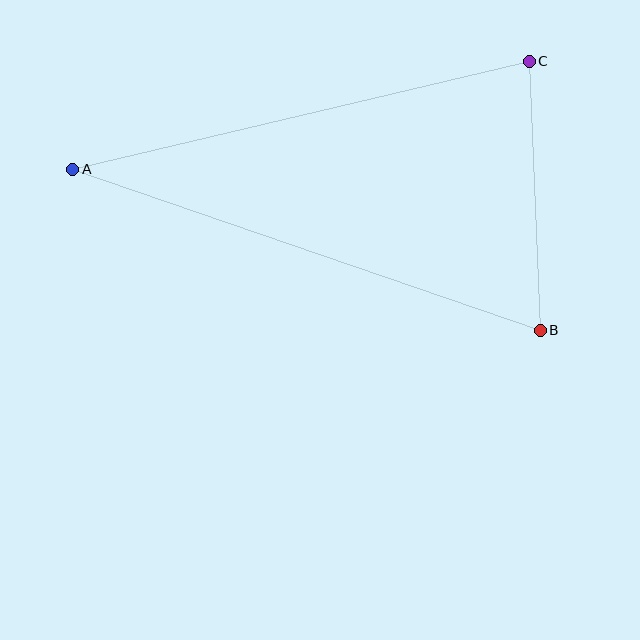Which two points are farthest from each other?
Points A and B are farthest from each other.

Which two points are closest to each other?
Points B and C are closest to each other.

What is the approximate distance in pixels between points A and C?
The distance between A and C is approximately 469 pixels.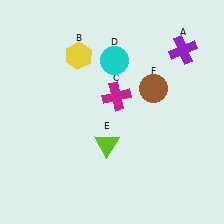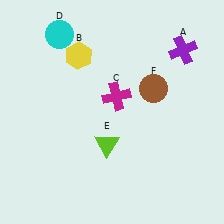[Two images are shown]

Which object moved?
The cyan circle (D) moved left.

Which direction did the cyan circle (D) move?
The cyan circle (D) moved left.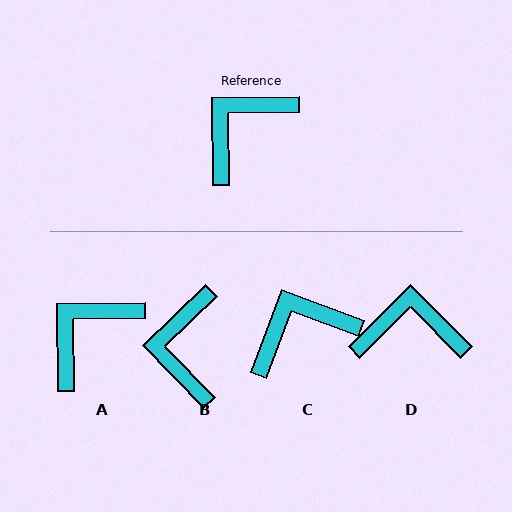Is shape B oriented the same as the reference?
No, it is off by about 44 degrees.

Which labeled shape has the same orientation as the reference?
A.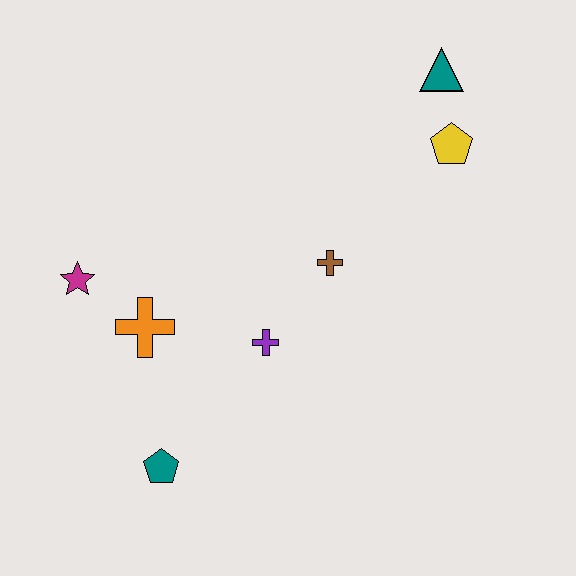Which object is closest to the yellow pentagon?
The teal triangle is closest to the yellow pentagon.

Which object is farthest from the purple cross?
The teal triangle is farthest from the purple cross.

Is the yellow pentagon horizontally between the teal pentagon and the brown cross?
No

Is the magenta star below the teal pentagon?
No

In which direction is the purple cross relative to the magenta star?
The purple cross is to the right of the magenta star.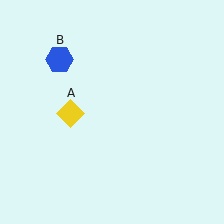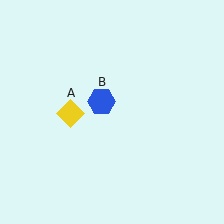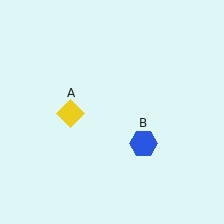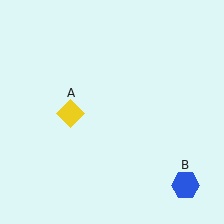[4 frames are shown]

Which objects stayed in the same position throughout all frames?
Yellow diamond (object A) remained stationary.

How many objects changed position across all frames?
1 object changed position: blue hexagon (object B).